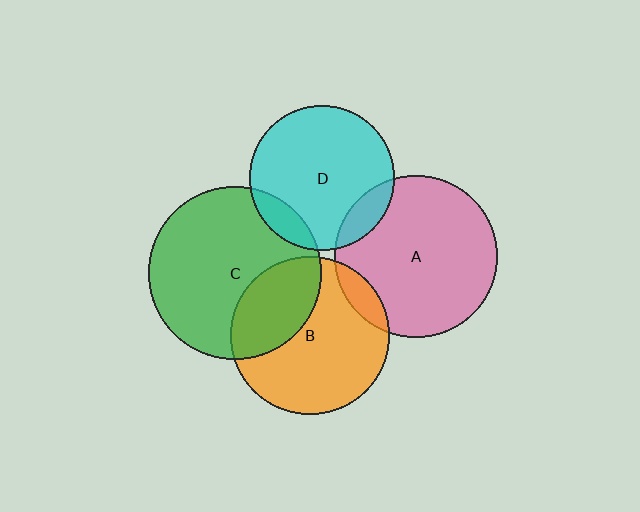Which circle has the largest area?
Circle C (green).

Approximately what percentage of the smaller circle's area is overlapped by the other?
Approximately 10%.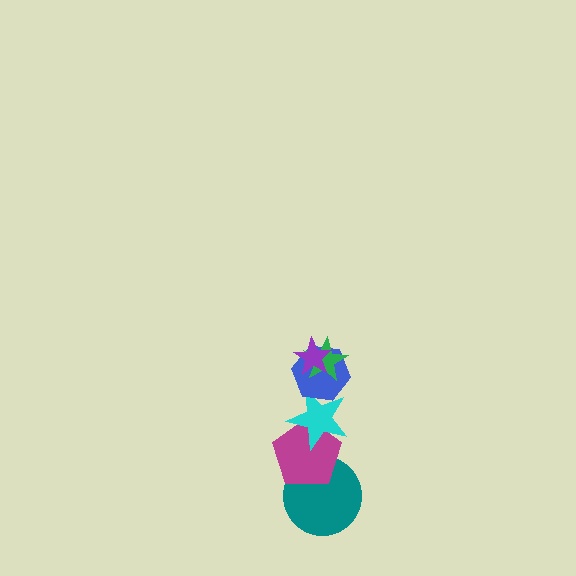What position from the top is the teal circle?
The teal circle is 6th from the top.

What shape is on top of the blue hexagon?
The green star is on top of the blue hexagon.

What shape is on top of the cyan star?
The blue hexagon is on top of the cyan star.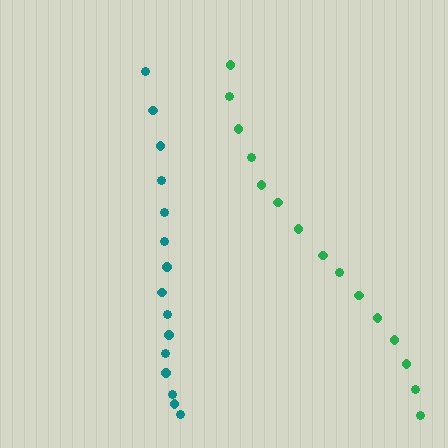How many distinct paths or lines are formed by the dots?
There are 2 distinct paths.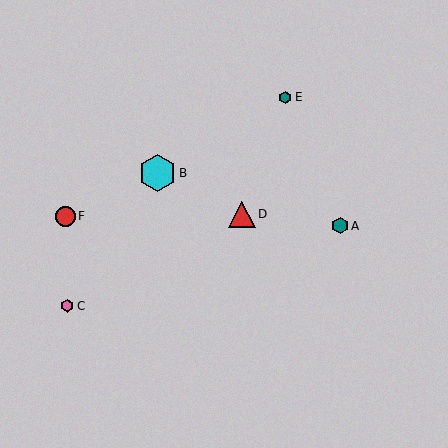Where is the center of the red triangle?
The center of the red triangle is at (242, 214).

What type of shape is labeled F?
Shape F is a red circle.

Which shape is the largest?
The cyan hexagon (labeled B) is the largest.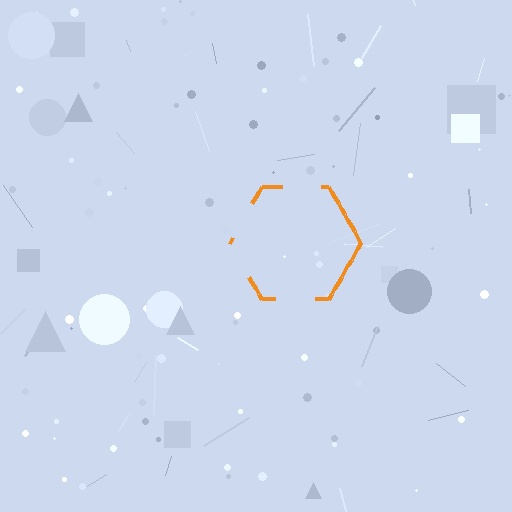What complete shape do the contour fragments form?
The contour fragments form a hexagon.